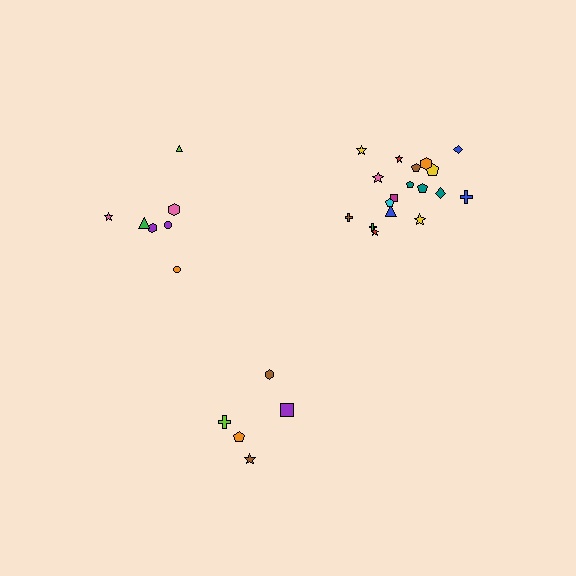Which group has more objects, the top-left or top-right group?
The top-right group.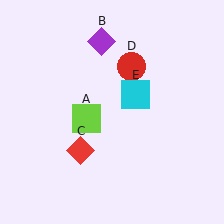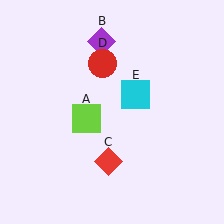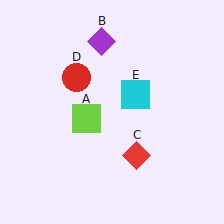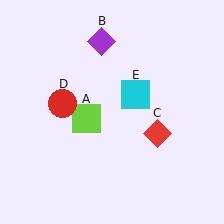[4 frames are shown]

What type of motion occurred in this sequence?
The red diamond (object C), red circle (object D) rotated counterclockwise around the center of the scene.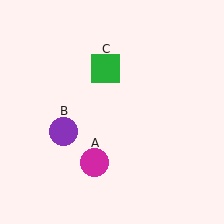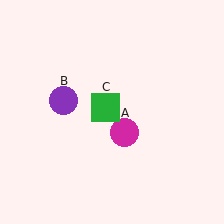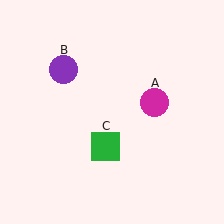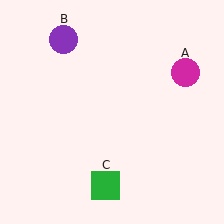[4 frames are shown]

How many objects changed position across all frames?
3 objects changed position: magenta circle (object A), purple circle (object B), green square (object C).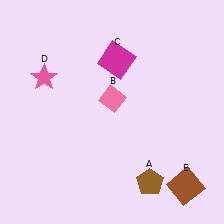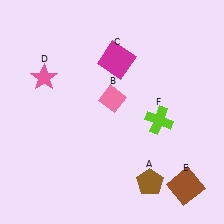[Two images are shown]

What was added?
A lime cross (F) was added in Image 2.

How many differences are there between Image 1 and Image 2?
There is 1 difference between the two images.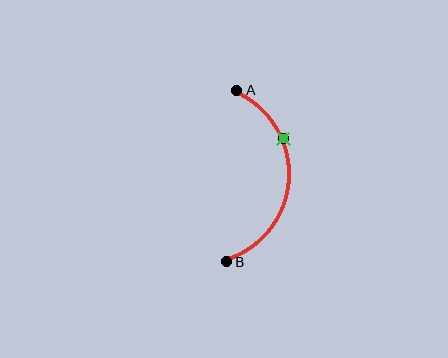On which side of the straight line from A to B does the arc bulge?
The arc bulges to the right of the straight line connecting A and B.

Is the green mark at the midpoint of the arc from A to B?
No. The green mark lies on the arc but is closer to endpoint A. The arc midpoint would be at the point on the curve equidistant along the arc from both A and B.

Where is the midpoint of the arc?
The arc midpoint is the point on the curve farthest from the straight line joining A and B. It sits to the right of that line.